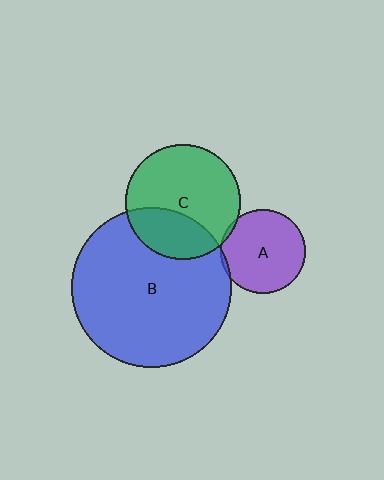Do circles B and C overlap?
Yes.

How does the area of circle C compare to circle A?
Approximately 1.8 times.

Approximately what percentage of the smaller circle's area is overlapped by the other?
Approximately 30%.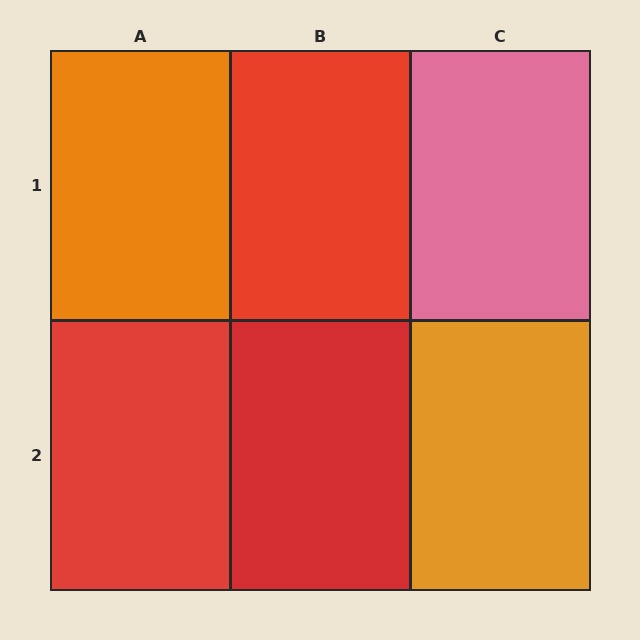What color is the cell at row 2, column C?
Orange.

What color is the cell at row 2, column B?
Red.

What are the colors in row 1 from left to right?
Orange, red, pink.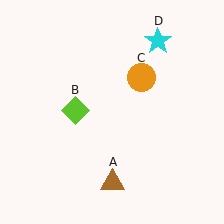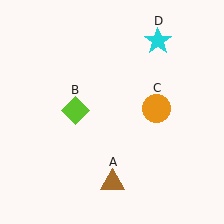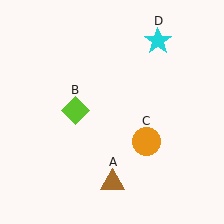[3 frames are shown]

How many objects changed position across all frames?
1 object changed position: orange circle (object C).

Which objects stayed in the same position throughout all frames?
Brown triangle (object A) and lime diamond (object B) and cyan star (object D) remained stationary.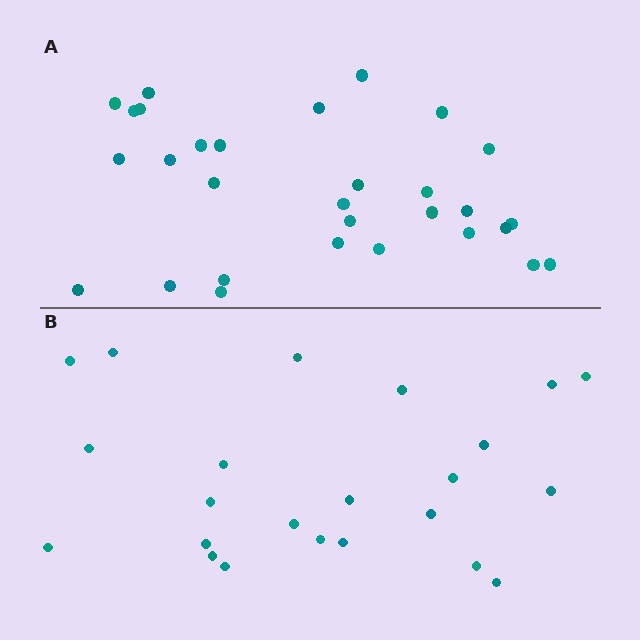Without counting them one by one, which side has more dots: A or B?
Region A (the top region) has more dots.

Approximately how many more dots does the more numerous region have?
Region A has roughly 8 or so more dots than region B.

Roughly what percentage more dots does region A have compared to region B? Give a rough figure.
About 30% more.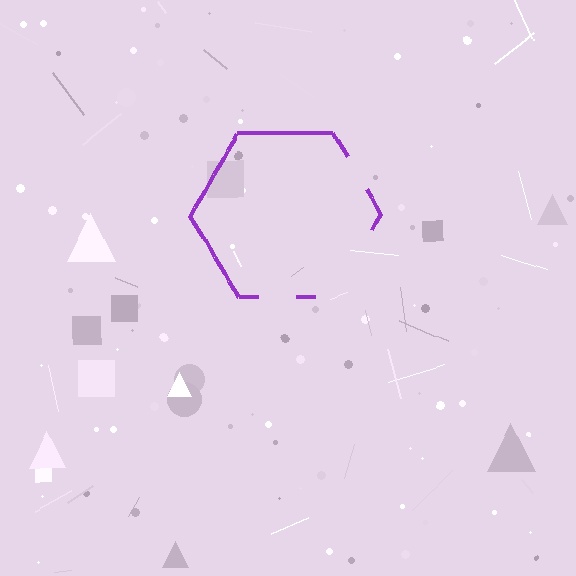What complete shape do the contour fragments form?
The contour fragments form a hexagon.